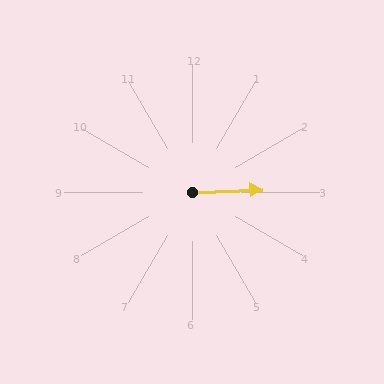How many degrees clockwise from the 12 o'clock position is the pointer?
Approximately 88 degrees.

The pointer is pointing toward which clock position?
Roughly 3 o'clock.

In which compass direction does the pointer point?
East.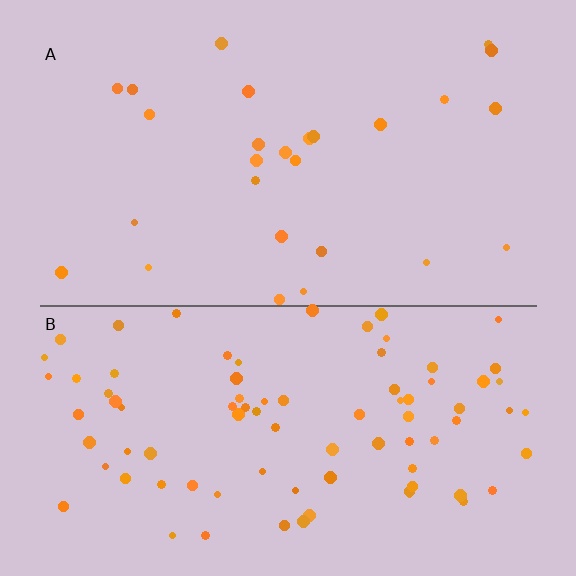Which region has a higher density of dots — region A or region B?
B (the bottom).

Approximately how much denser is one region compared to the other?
Approximately 3.2× — region B over region A.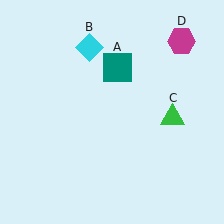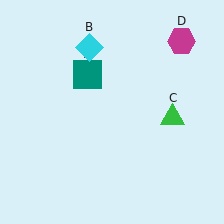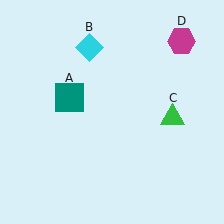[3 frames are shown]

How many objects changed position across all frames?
1 object changed position: teal square (object A).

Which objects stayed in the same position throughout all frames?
Cyan diamond (object B) and green triangle (object C) and magenta hexagon (object D) remained stationary.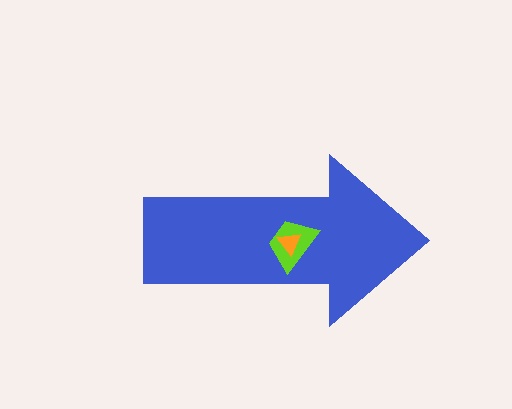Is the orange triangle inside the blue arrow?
Yes.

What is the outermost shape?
The blue arrow.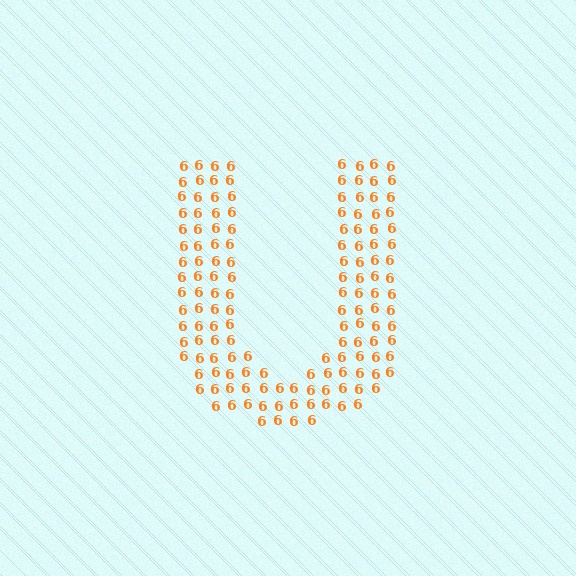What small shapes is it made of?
It is made of small digit 6's.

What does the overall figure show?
The overall figure shows the letter U.